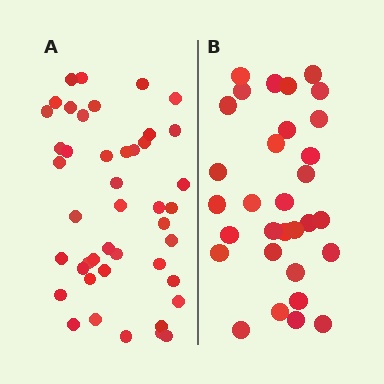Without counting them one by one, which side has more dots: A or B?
Region A (the left region) has more dots.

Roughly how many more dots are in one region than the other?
Region A has approximately 15 more dots than region B.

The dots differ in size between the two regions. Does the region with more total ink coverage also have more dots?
No. Region B has more total ink coverage because its dots are larger, but region A actually contains more individual dots. Total area can be misleading — the number of items is what matters here.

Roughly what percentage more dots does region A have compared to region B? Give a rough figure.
About 40% more.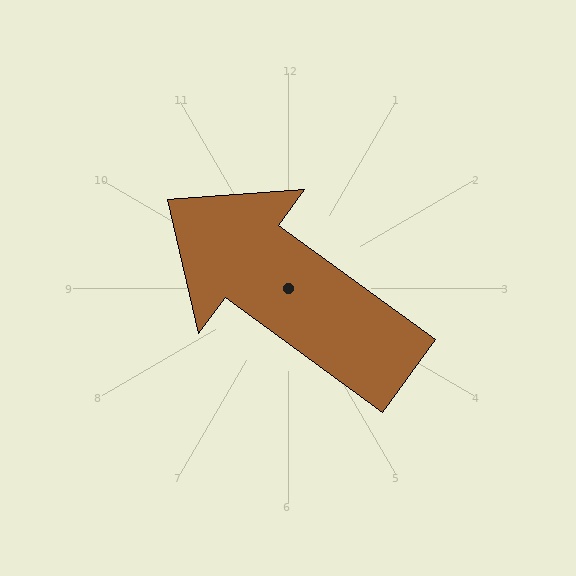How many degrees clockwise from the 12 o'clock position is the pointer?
Approximately 306 degrees.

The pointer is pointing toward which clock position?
Roughly 10 o'clock.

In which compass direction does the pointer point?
Northwest.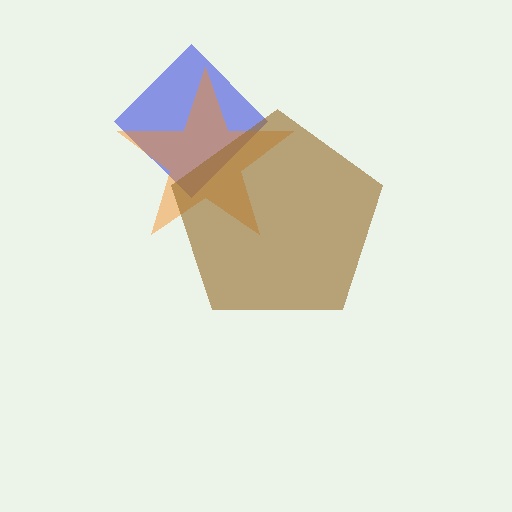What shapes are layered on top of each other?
The layered shapes are: a blue diamond, an orange star, a brown pentagon.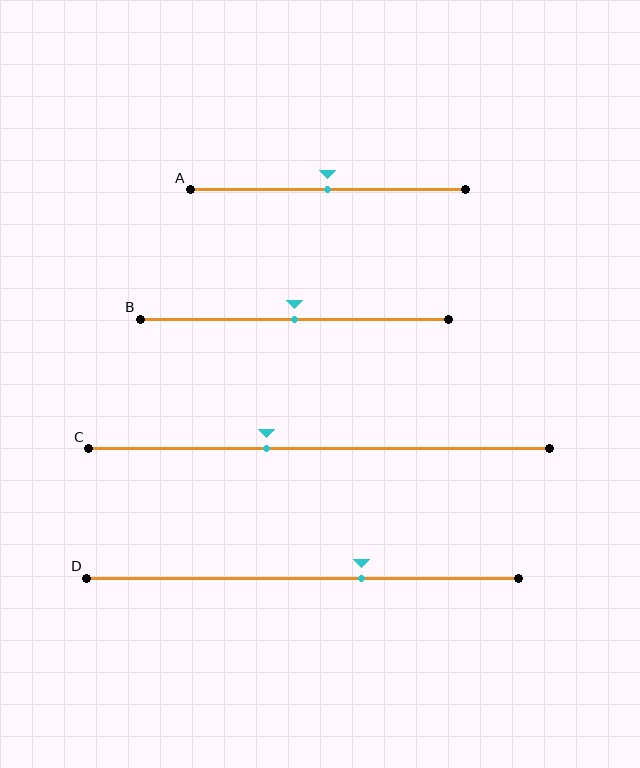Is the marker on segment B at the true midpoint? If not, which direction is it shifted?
Yes, the marker on segment B is at the true midpoint.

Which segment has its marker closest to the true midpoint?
Segment A has its marker closest to the true midpoint.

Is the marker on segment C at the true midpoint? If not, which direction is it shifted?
No, the marker on segment C is shifted to the left by about 11% of the segment length.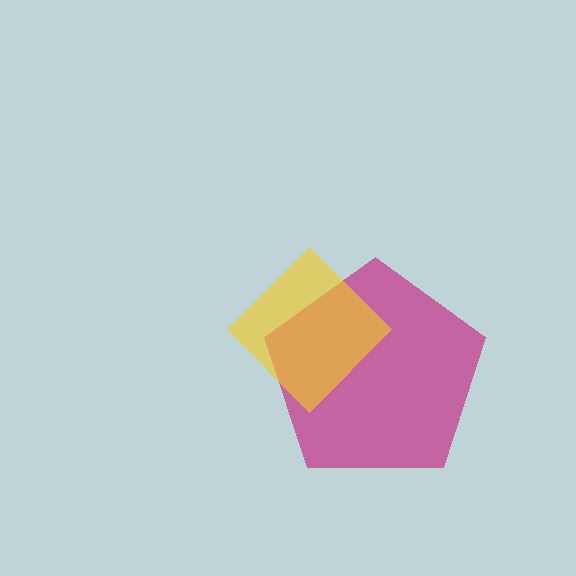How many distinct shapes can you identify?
There are 2 distinct shapes: a magenta pentagon, a yellow diamond.